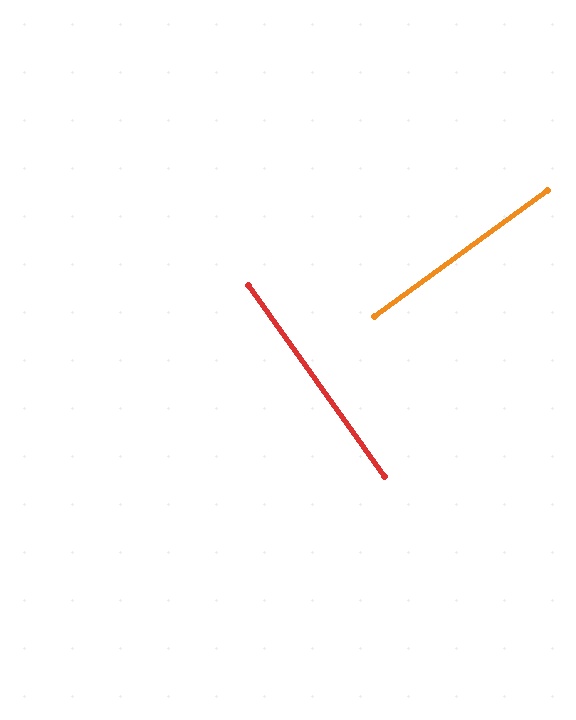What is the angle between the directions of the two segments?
Approximately 89 degrees.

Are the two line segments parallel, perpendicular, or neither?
Perpendicular — they meet at approximately 89°.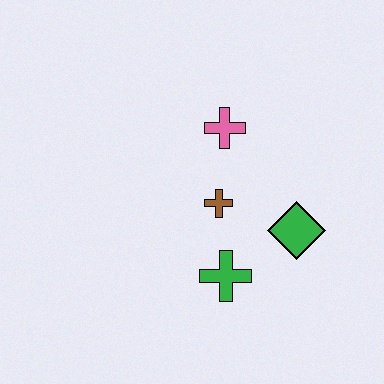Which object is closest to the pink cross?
The brown cross is closest to the pink cross.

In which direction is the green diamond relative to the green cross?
The green diamond is to the right of the green cross.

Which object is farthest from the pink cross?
The green cross is farthest from the pink cross.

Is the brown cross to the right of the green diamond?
No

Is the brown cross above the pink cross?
No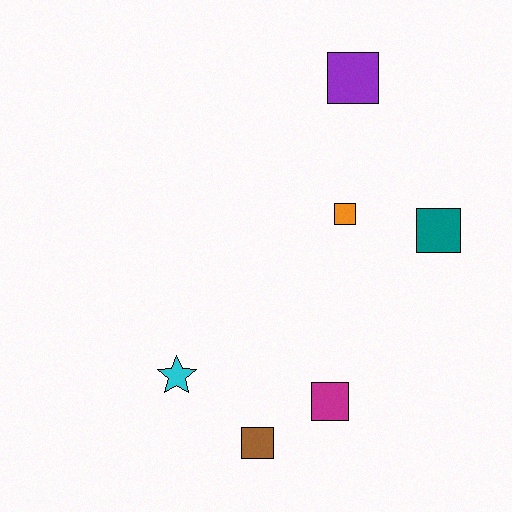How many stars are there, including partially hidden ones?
There is 1 star.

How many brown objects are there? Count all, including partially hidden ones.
There is 1 brown object.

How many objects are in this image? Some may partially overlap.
There are 6 objects.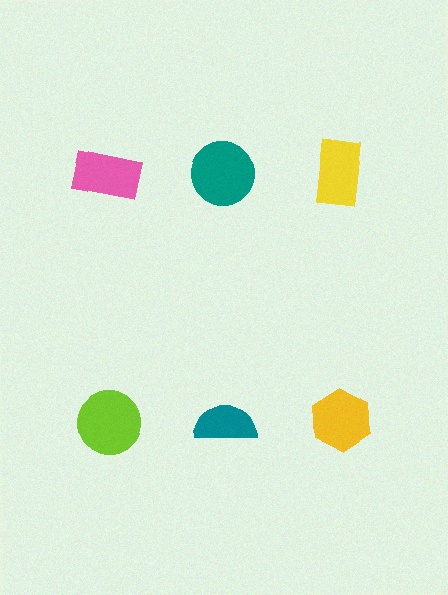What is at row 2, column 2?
A teal semicircle.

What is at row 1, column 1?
A pink rectangle.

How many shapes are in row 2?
3 shapes.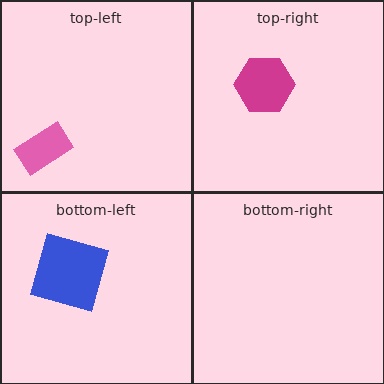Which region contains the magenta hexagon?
The top-right region.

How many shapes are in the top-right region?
1.